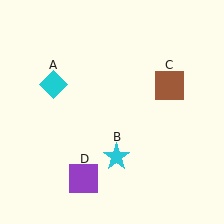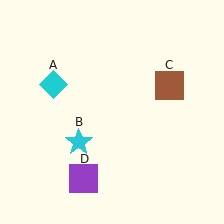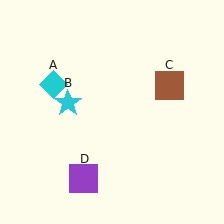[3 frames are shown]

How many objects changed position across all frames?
1 object changed position: cyan star (object B).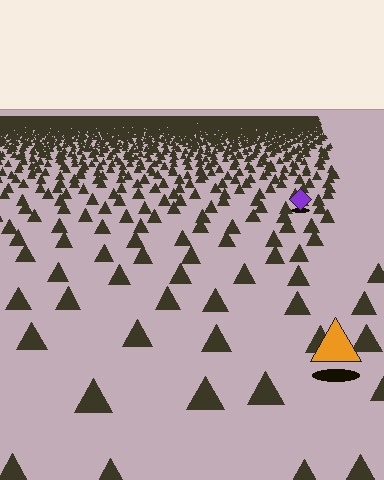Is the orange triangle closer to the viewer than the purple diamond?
Yes. The orange triangle is closer — you can tell from the texture gradient: the ground texture is coarser near it.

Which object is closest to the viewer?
The orange triangle is closest. The texture marks near it are larger and more spread out.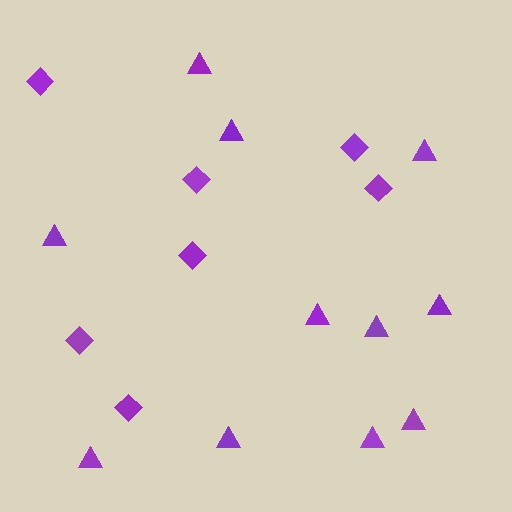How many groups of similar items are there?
There are 2 groups: one group of triangles (11) and one group of diamonds (7).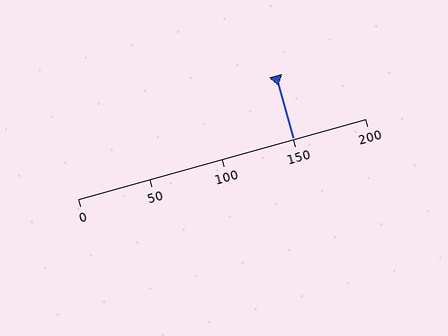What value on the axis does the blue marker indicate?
The marker indicates approximately 150.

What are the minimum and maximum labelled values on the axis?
The axis runs from 0 to 200.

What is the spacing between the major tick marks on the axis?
The major ticks are spaced 50 apart.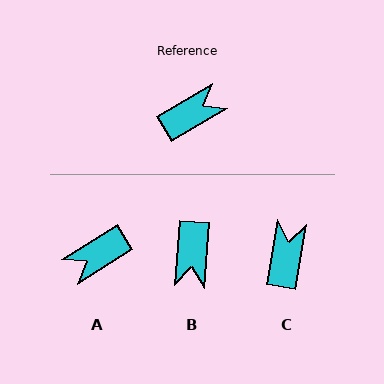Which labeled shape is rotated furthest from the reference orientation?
A, about 178 degrees away.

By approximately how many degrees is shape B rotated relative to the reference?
Approximately 124 degrees clockwise.